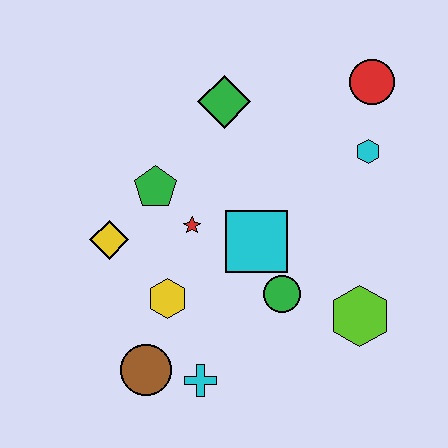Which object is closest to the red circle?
The cyan hexagon is closest to the red circle.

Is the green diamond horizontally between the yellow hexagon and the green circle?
Yes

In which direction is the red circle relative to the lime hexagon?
The red circle is above the lime hexagon.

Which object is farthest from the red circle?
The brown circle is farthest from the red circle.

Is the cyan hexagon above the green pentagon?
Yes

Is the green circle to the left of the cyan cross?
No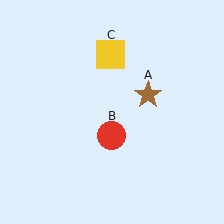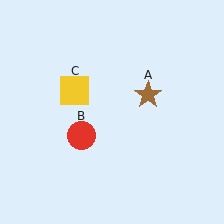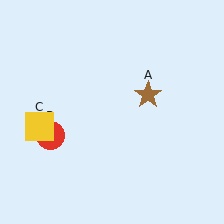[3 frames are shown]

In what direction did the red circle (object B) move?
The red circle (object B) moved left.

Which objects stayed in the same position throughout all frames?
Brown star (object A) remained stationary.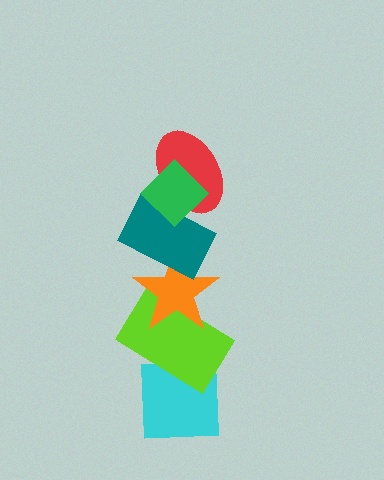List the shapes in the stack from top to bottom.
From top to bottom: the green diamond, the red ellipse, the teal rectangle, the orange star, the lime rectangle, the cyan square.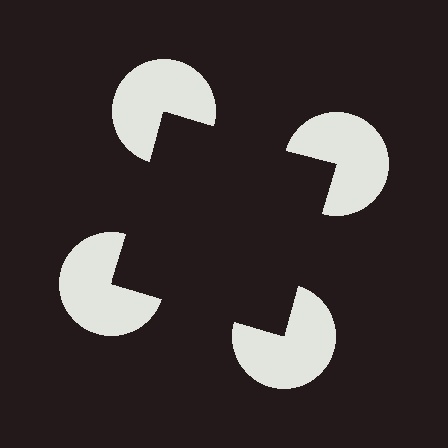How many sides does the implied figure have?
4 sides.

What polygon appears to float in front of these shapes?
An illusory square — its edges are inferred from the aligned wedge cuts in the pac-man discs, not physically drawn.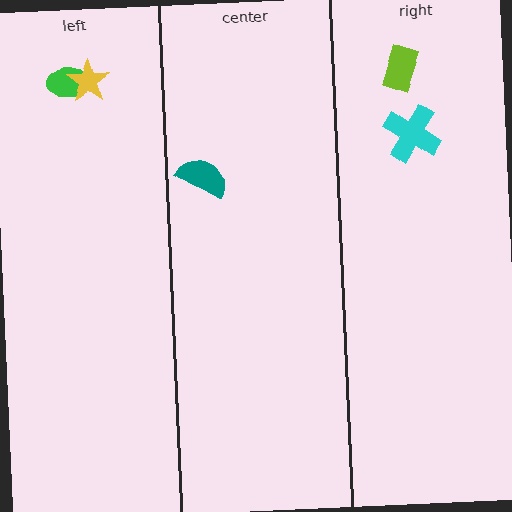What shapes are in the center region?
The teal semicircle.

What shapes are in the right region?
The cyan cross, the lime rectangle.